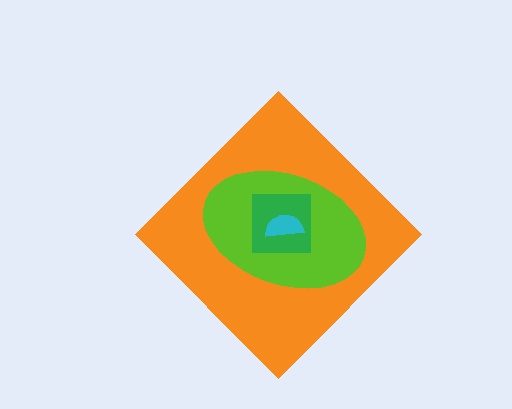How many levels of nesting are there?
4.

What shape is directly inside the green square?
The cyan semicircle.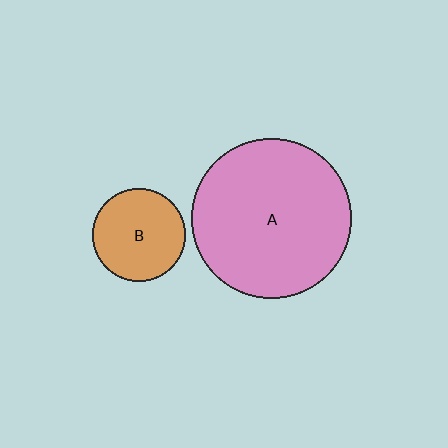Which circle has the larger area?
Circle A (pink).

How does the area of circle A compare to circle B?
Approximately 2.9 times.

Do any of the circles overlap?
No, none of the circles overlap.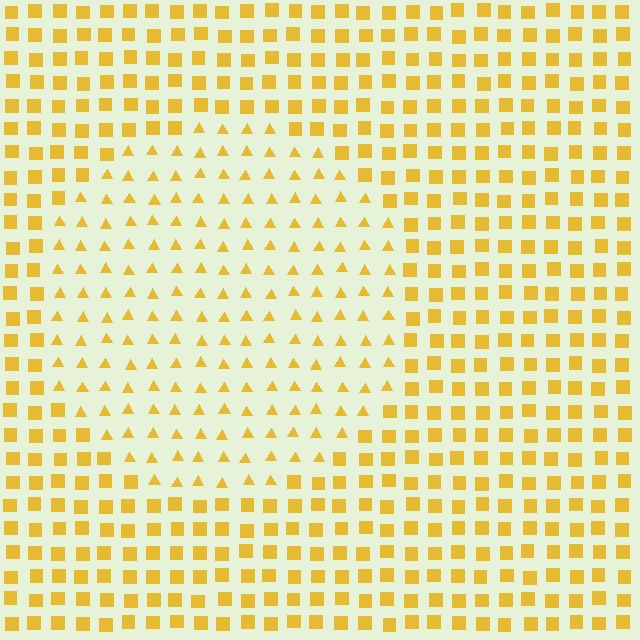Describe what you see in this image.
The image is filled with small yellow elements arranged in a uniform grid. A circle-shaped region contains triangles, while the surrounding area contains squares. The boundary is defined purely by the change in element shape.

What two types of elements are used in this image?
The image uses triangles inside the circle region and squares outside it.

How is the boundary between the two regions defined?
The boundary is defined by a change in element shape: triangles inside vs. squares outside. All elements share the same color and spacing.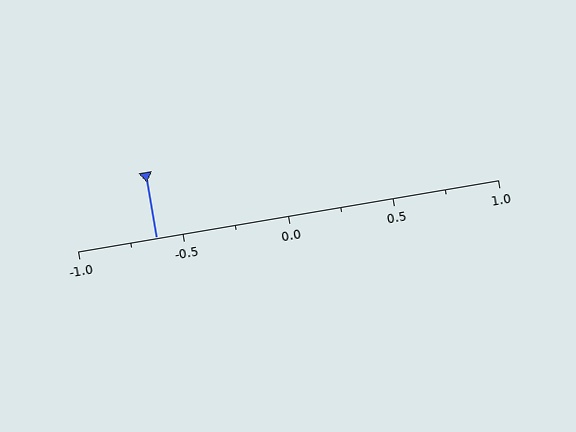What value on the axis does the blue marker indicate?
The marker indicates approximately -0.62.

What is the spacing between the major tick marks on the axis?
The major ticks are spaced 0.5 apart.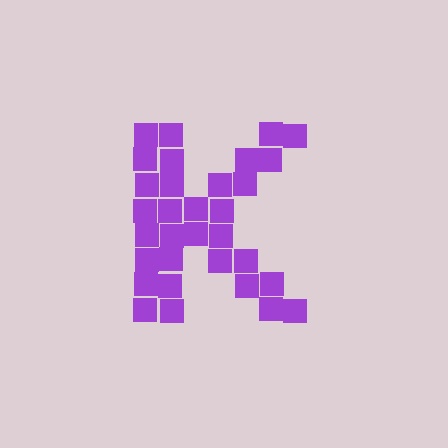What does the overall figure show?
The overall figure shows the letter K.